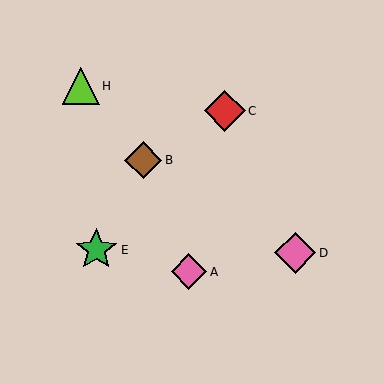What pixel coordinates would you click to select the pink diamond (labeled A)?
Click at (189, 272) to select the pink diamond A.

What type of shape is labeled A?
Shape A is a pink diamond.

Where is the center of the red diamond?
The center of the red diamond is at (225, 111).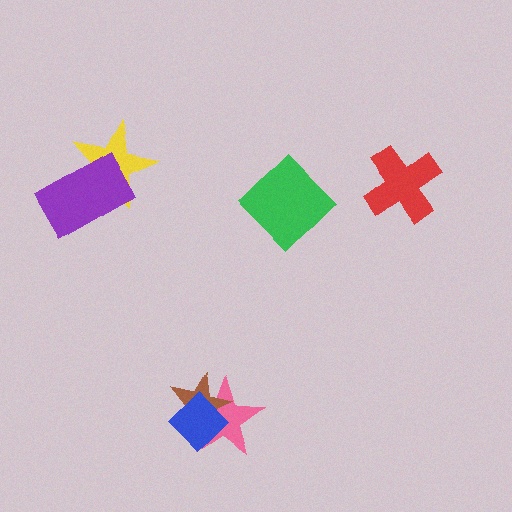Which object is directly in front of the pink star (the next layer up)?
The brown star is directly in front of the pink star.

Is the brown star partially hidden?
Yes, it is partially covered by another shape.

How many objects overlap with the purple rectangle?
1 object overlaps with the purple rectangle.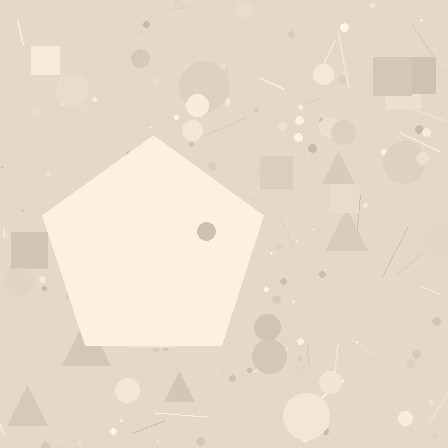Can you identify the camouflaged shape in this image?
The camouflaged shape is a pentagon.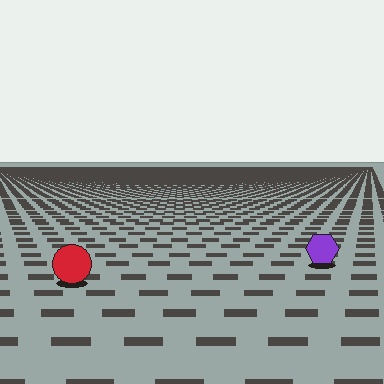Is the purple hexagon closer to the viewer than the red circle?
No. The red circle is closer — you can tell from the texture gradient: the ground texture is coarser near it.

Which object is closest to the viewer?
The red circle is closest. The texture marks near it are larger and more spread out.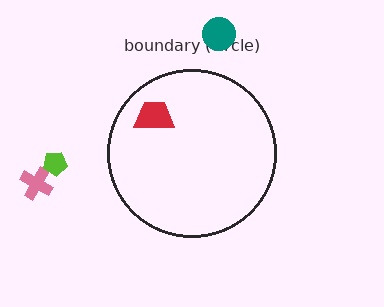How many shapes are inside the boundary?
1 inside, 3 outside.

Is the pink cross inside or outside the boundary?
Outside.